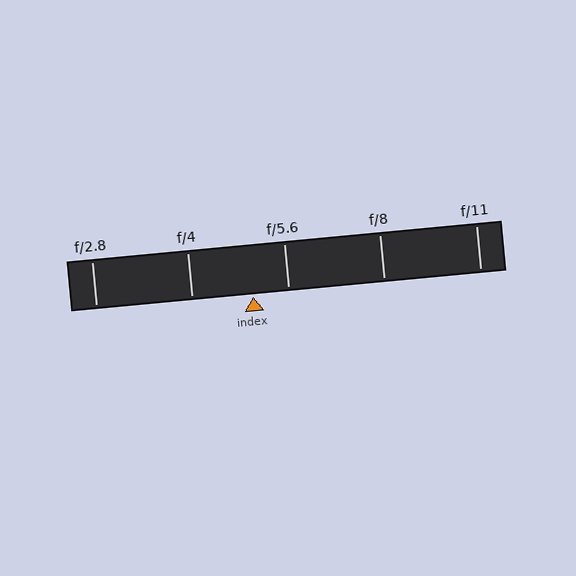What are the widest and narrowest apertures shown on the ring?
The widest aperture shown is f/2.8 and the narrowest is f/11.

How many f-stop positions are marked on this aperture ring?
There are 5 f-stop positions marked.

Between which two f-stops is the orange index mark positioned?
The index mark is between f/4 and f/5.6.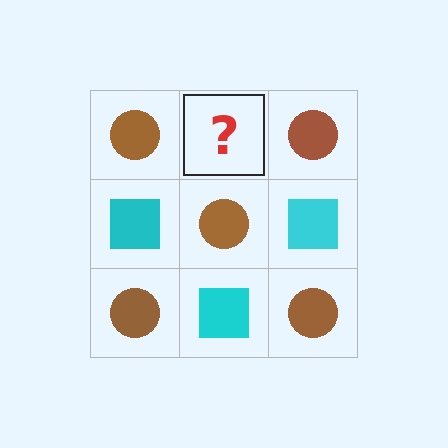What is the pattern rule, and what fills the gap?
The rule is that it alternates brown circle and cyan square in a checkerboard pattern. The gap should be filled with a cyan square.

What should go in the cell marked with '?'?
The missing cell should contain a cyan square.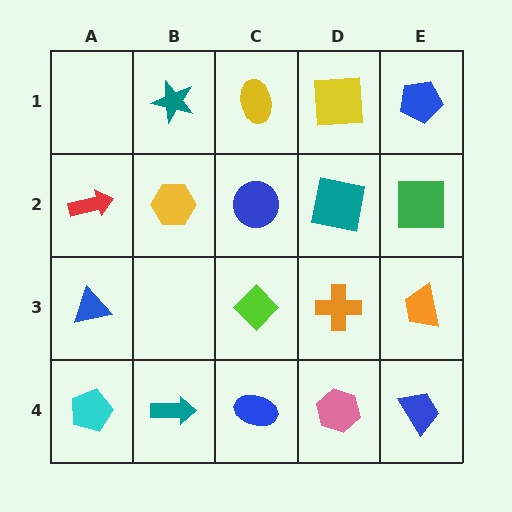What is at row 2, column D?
A teal square.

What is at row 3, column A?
A blue triangle.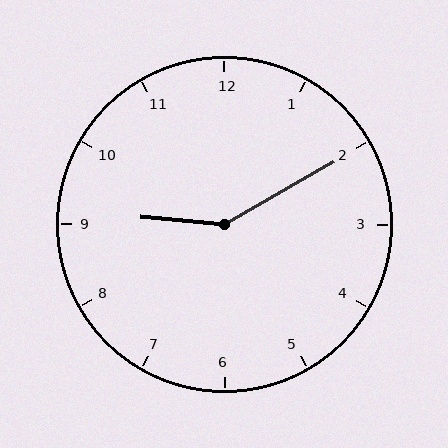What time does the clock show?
9:10.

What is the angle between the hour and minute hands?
Approximately 145 degrees.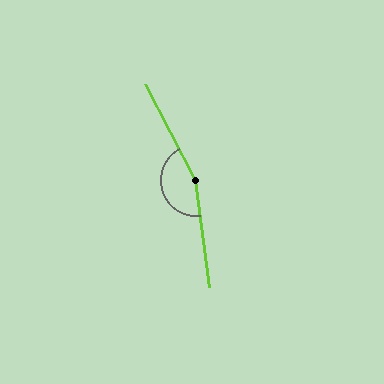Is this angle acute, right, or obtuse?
It is obtuse.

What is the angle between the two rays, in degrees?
Approximately 159 degrees.